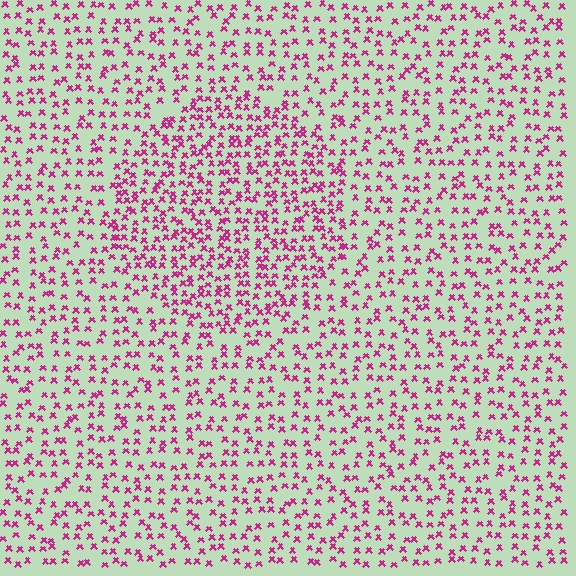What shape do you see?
I see a circle.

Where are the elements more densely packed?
The elements are more densely packed inside the circle boundary.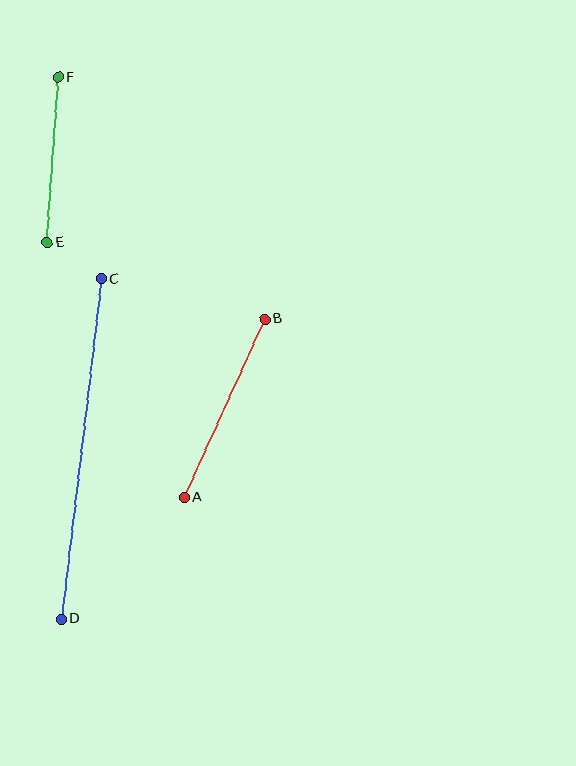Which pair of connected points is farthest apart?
Points C and D are farthest apart.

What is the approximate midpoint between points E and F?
The midpoint is at approximately (53, 160) pixels.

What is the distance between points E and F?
The distance is approximately 165 pixels.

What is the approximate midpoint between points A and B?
The midpoint is at approximately (225, 408) pixels.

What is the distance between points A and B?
The distance is approximately 196 pixels.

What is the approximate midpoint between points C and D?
The midpoint is at approximately (81, 449) pixels.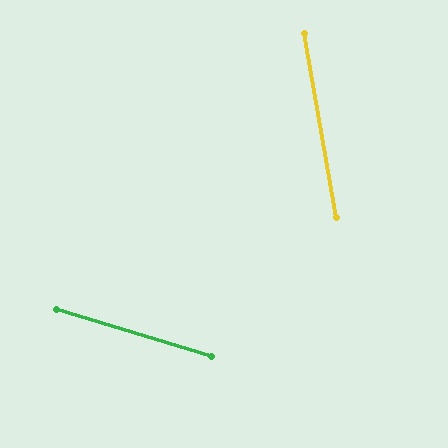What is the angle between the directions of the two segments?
Approximately 63 degrees.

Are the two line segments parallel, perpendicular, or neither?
Neither parallel nor perpendicular — they differ by about 63°.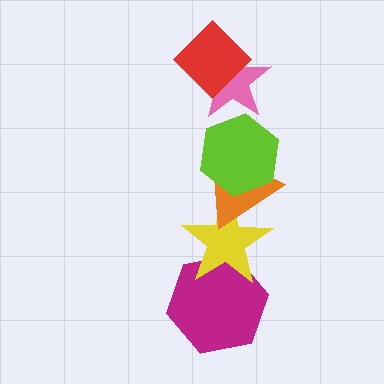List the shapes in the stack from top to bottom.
From top to bottom: the red diamond, the pink star, the lime hexagon, the orange triangle, the yellow star, the magenta hexagon.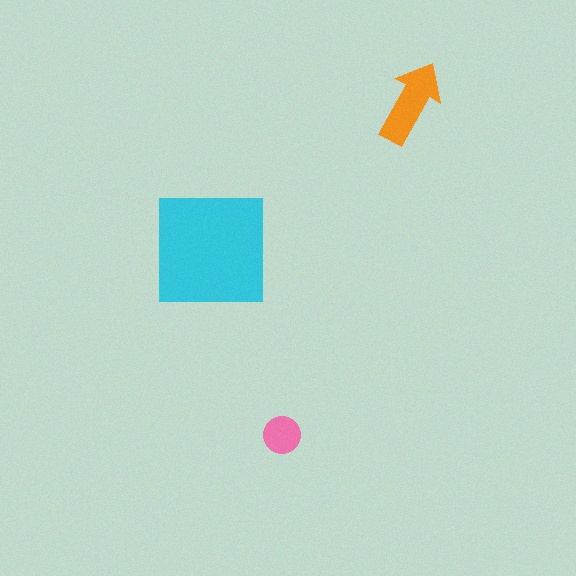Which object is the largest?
The cyan square.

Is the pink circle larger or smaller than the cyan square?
Smaller.